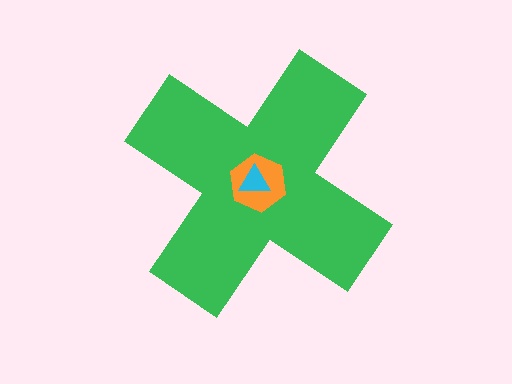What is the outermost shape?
The green cross.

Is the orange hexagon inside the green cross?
Yes.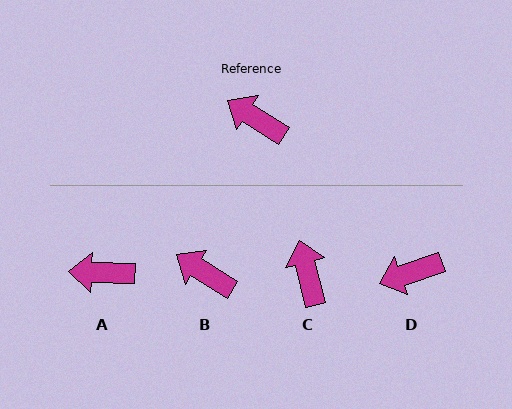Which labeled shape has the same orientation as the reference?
B.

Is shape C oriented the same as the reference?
No, it is off by about 44 degrees.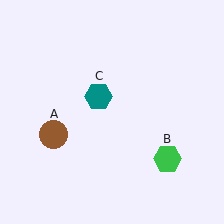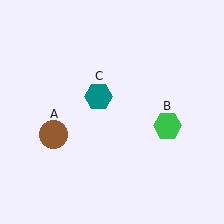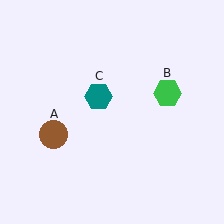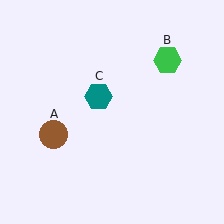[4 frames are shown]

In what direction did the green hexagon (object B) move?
The green hexagon (object B) moved up.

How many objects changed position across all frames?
1 object changed position: green hexagon (object B).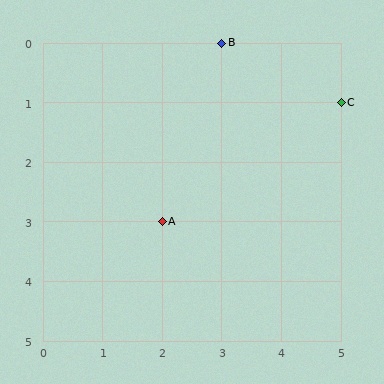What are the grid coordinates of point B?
Point B is at grid coordinates (3, 0).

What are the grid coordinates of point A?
Point A is at grid coordinates (2, 3).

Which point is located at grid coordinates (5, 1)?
Point C is at (5, 1).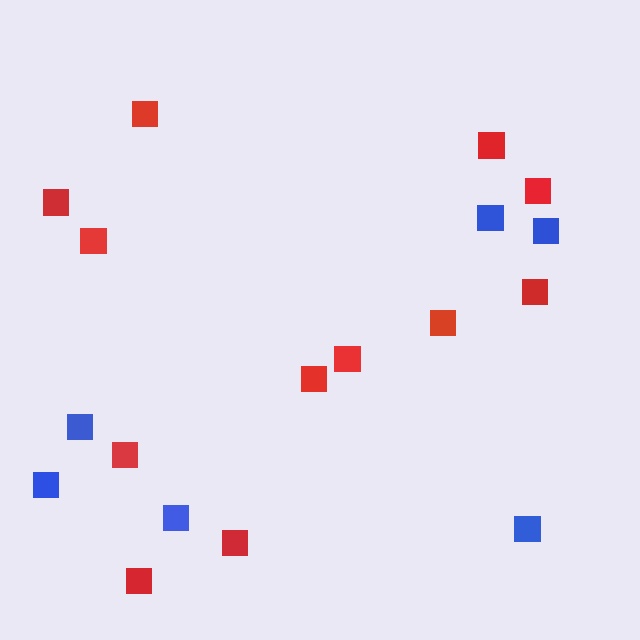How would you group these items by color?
There are 2 groups: one group of red squares (12) and one group of blue squares (6).